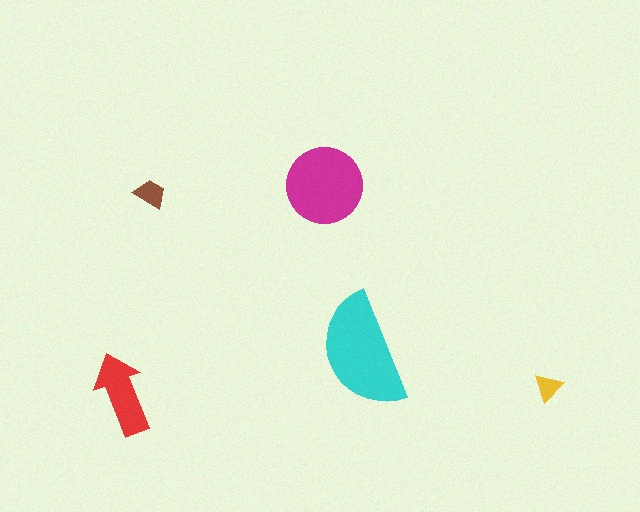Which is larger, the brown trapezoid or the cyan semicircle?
The cyan semicircle.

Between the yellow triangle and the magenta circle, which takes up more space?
The magenta circle.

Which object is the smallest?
The yellow triangle.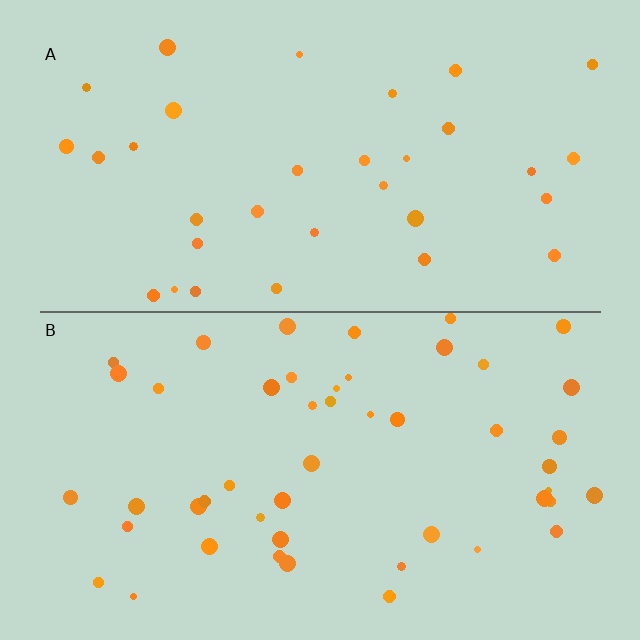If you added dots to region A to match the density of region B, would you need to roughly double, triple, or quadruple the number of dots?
Approximately double.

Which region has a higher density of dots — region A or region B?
B (the bottom).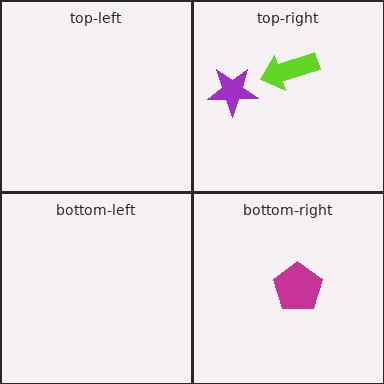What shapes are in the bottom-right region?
The magenta pentagon.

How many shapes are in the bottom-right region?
1.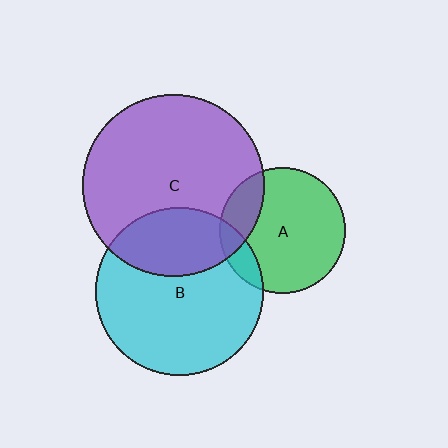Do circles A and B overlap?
Yes.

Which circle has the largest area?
Circle C (purple).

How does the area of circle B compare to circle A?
Approximately 1.8 times.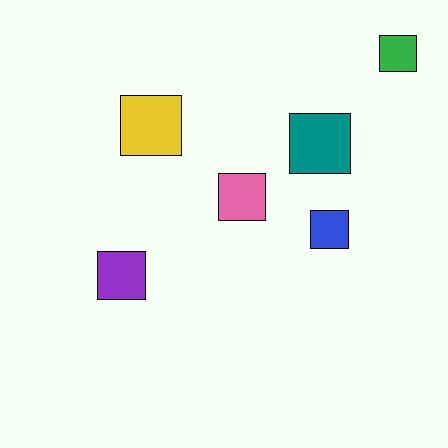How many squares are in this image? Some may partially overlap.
There are 6 squares.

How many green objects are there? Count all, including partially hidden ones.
There is 1 green object.